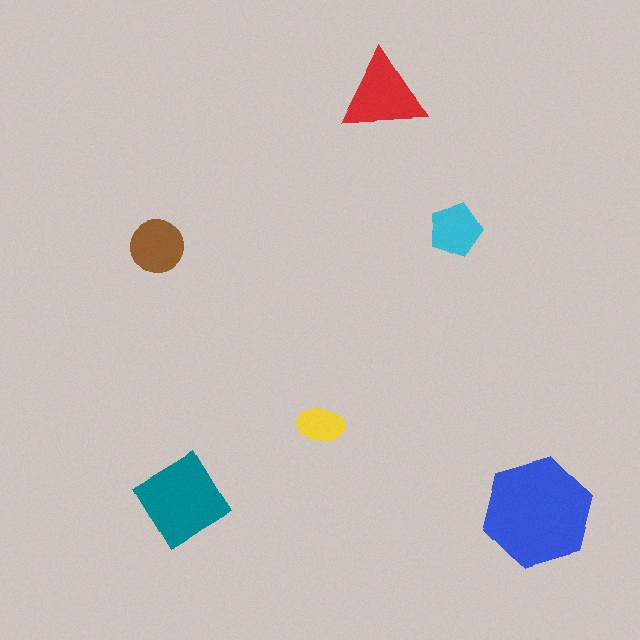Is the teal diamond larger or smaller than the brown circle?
Larger.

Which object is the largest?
The blue hexagon.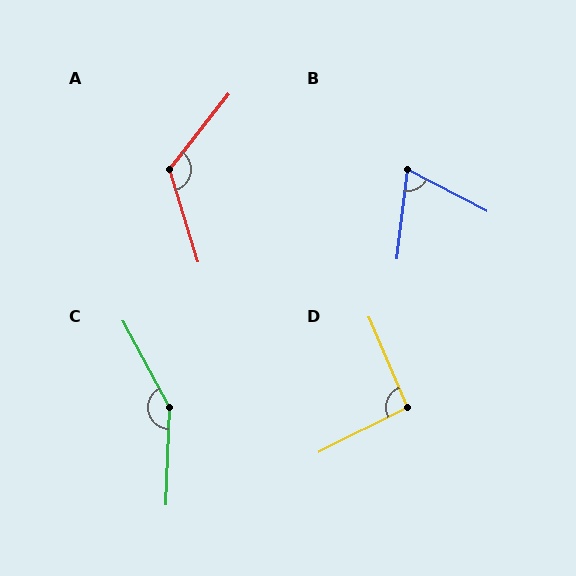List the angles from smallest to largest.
B (69°), D (94°), A (125°), C (150°).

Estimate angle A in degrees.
Approximately 125 degrees.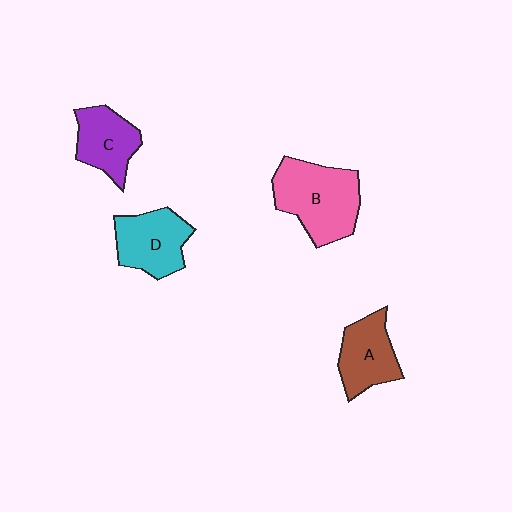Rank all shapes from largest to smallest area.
From largest to smallest: B (pink), D (cyan), A (brown), C (purple).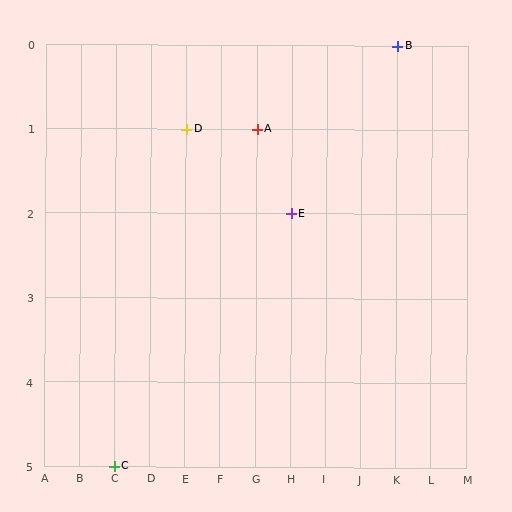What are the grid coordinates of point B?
Point B is at grid coordinates (K, 0).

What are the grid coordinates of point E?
Point E is at grid coordinates (H, 2).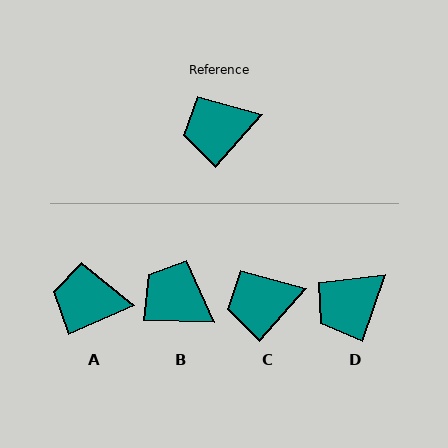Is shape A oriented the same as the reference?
No, it is off by about 25 degrees.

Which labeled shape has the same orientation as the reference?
C.